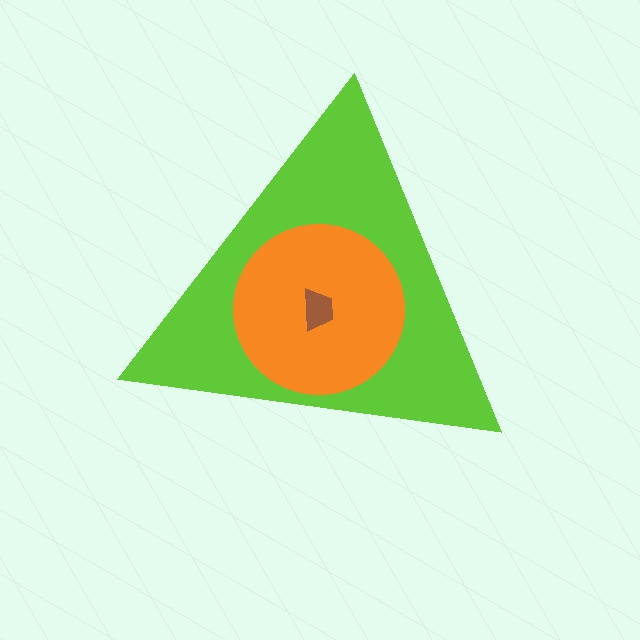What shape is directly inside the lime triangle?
The orange circle.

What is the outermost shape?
The lime triangle.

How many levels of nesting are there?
3.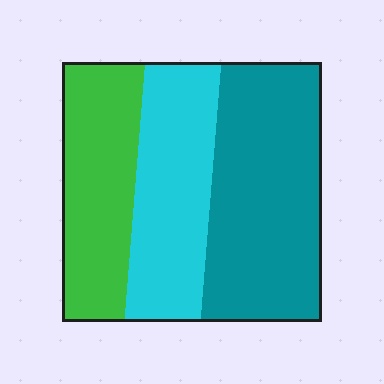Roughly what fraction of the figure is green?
Green covers around 30% of the figure.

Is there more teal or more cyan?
Teal.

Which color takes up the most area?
Teal, at roughly 45%.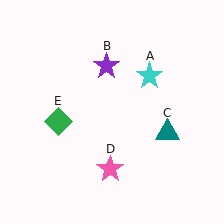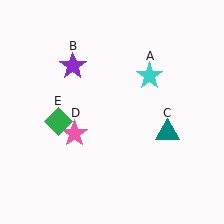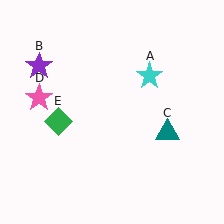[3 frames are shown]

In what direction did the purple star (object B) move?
The purple star (object B) moved left.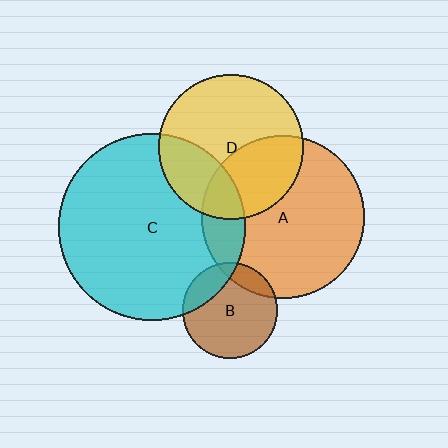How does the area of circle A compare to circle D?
Approximately 1.3 times.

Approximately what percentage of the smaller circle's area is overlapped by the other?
Approximately 15%.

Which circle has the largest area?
Circle C (cyan).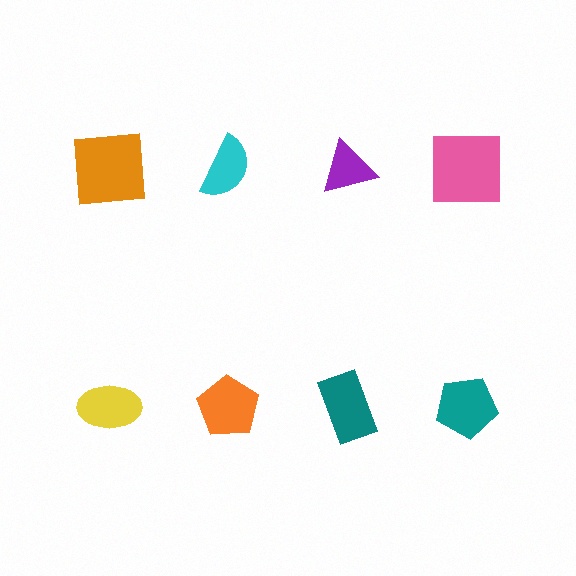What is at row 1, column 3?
A purple triangle.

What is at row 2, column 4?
A teal pentagon.